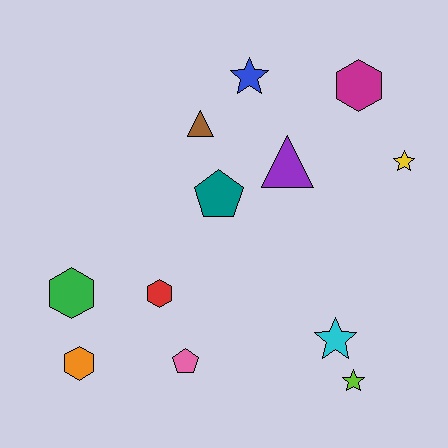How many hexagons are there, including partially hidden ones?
There are 4 hexagons.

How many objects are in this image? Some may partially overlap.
There are 12 objects.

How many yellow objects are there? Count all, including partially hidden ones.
There is 1 yellow object.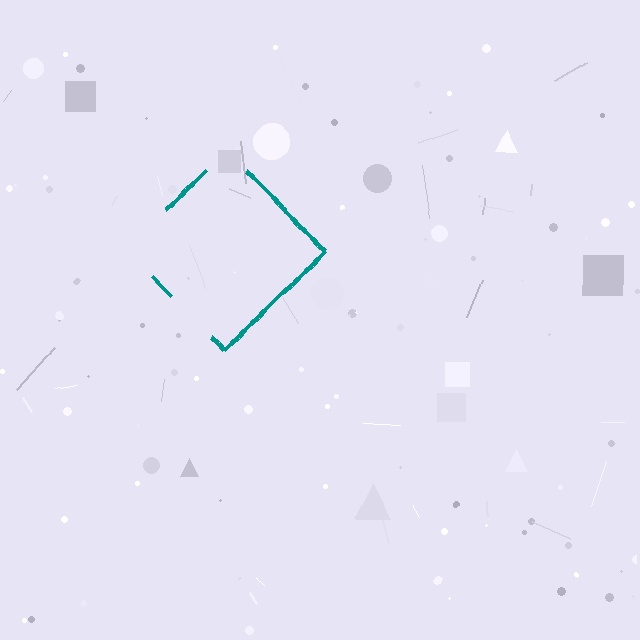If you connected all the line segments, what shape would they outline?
They would outline a diamond.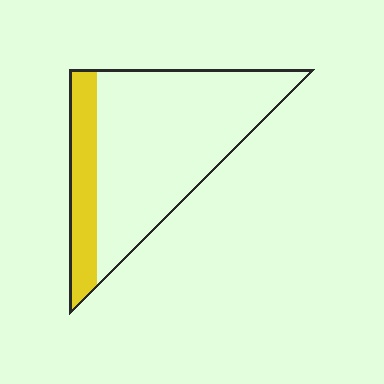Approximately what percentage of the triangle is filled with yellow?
Approximately 20%.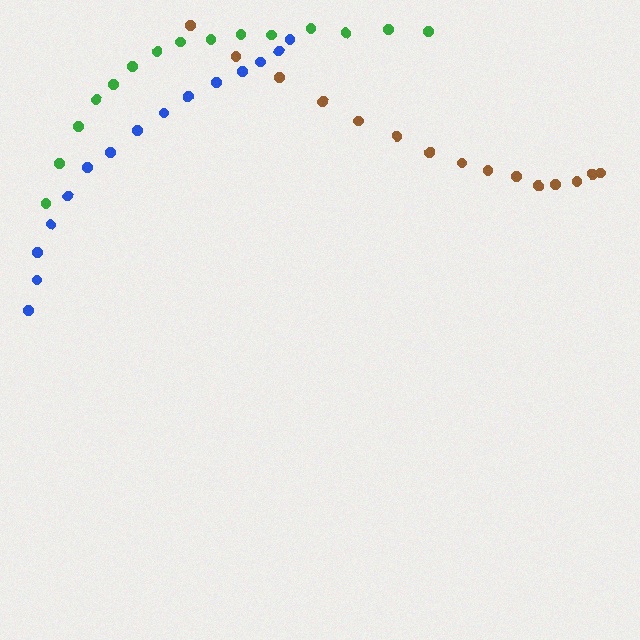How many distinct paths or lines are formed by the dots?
There are 3 distinct paths.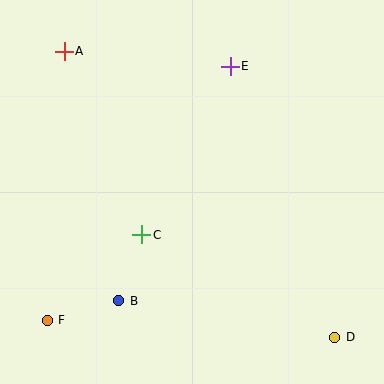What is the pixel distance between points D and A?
The distance between D and A is 394 pixels.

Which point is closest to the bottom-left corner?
Point F is closest to the bottom-left corner.